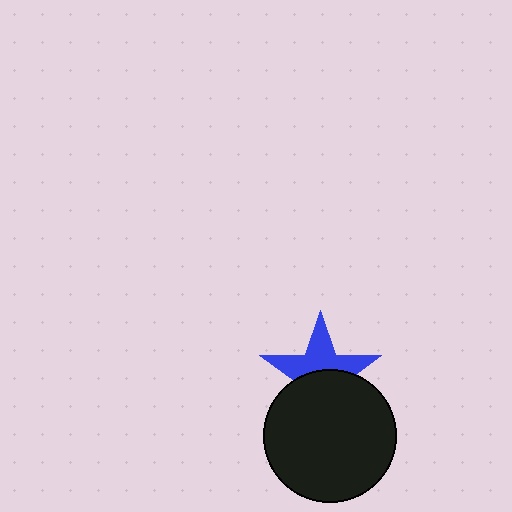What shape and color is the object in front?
The object in front is a black circle.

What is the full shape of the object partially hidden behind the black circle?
The partially hidden object is a blue star.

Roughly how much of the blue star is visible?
About half of it is visible (roughly 50%).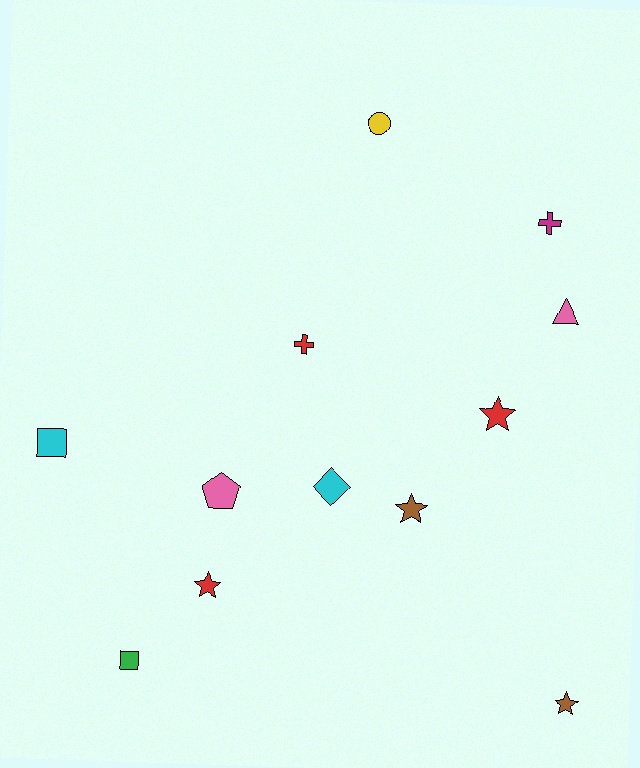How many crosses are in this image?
There are 2 crosses.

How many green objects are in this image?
There is 1 green object.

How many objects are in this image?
There are 12 objects.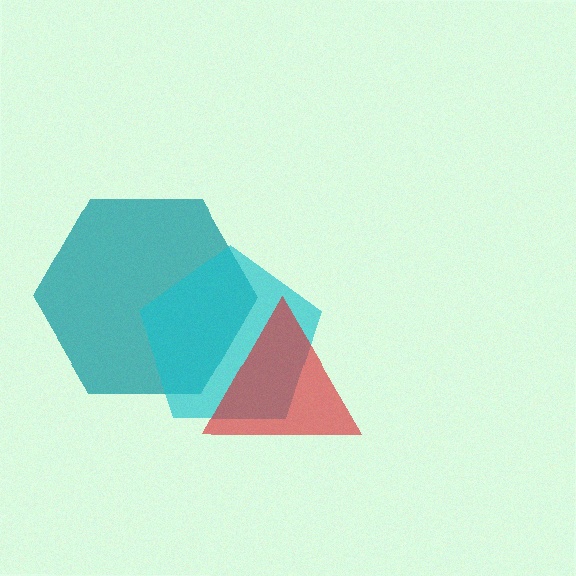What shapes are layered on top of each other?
The layered shapes are: a teal hexagon, a cyan pentagon, a red triangle.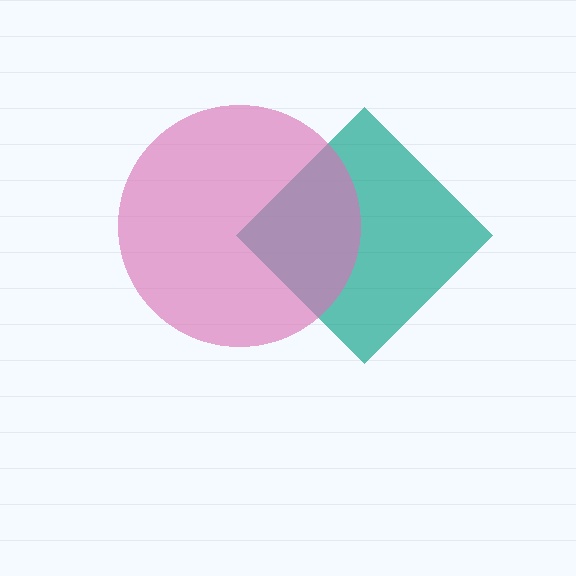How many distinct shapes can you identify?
There are 2 distinct shapes: a teal diamond, a pink circle.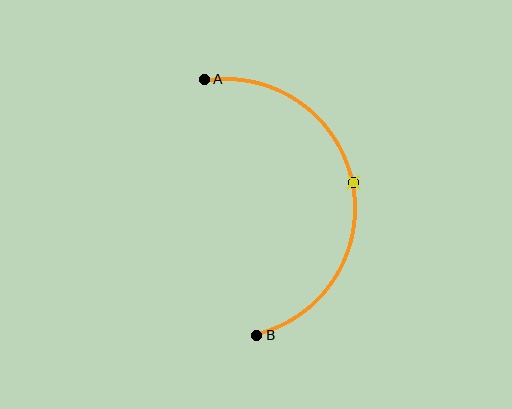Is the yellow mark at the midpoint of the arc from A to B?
Yes. The yellow mark lies on the arc at equal arc-length from both A and B — it is the arc midpoint.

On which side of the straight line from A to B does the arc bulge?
The arc bulges to the right of the straight line connecting A and B.